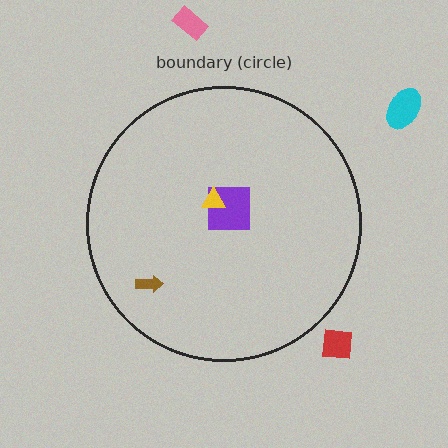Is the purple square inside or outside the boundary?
Inside.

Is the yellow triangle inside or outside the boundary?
Inside.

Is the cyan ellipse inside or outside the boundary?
Outside.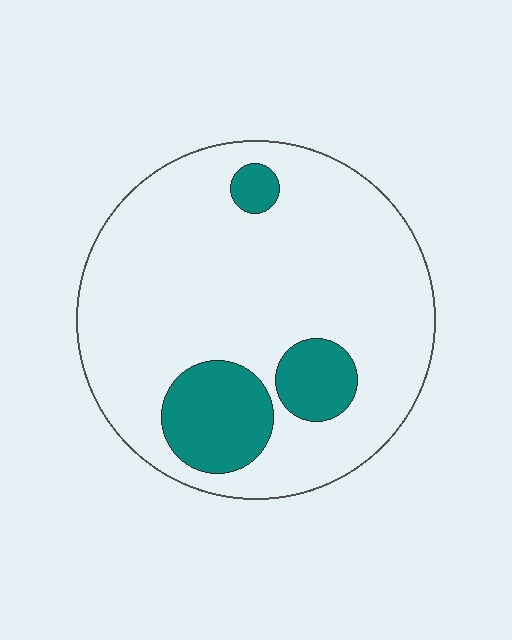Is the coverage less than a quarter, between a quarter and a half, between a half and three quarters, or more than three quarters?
Less than a quarter.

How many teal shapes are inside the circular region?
3.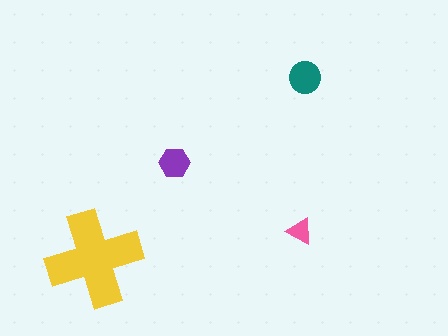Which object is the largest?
The yellow cross.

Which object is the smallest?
The pink triangle.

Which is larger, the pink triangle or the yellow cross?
The yellow cross.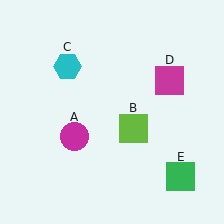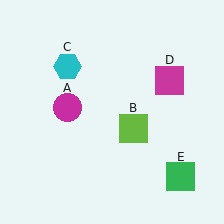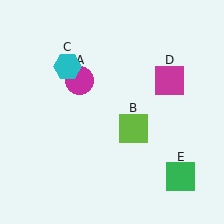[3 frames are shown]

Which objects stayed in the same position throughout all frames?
Lime square (object B) and cyan hexagon (object C) and magenta square (object D) and green square (object E) remained stationary.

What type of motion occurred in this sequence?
The magenta circle (object A) rotated clockwise around the center of the scene.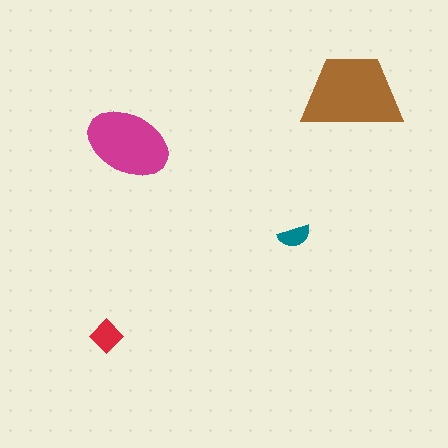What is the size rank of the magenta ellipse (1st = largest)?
2nd.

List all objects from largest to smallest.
The brown trapezoid, the magenta ellipse, the red diamond, the teal semicircle.